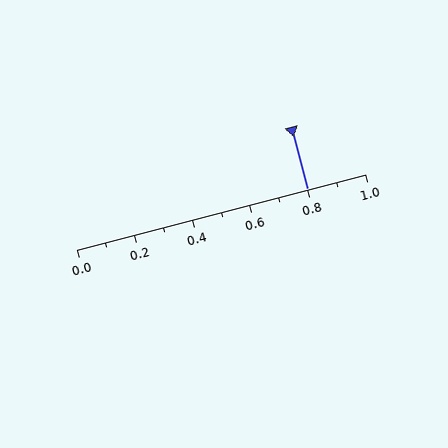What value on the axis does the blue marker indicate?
The marker indicates approximately 0.8.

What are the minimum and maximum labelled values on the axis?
The axis runs from 0.0 to 1.0.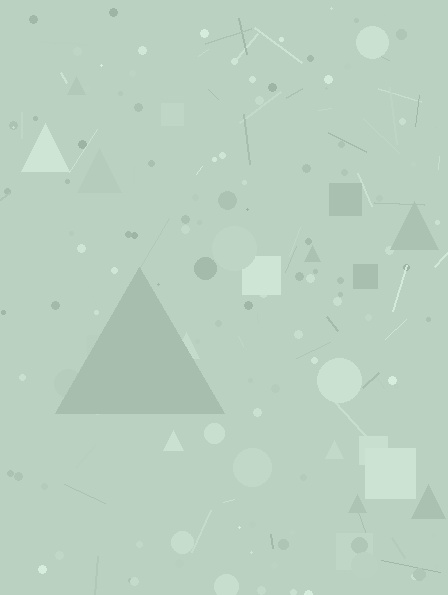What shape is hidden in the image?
A triangle is hidden in the image.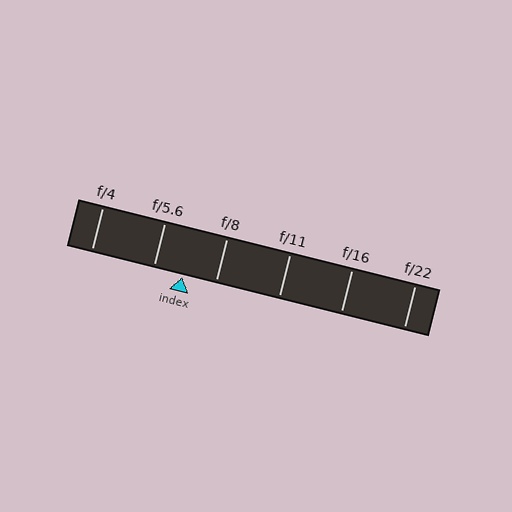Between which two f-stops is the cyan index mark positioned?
The index mark is between f/5.6 and f/8.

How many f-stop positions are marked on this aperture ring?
There are 6 f-stop positions marked.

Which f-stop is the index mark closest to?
The index mark is closest to f/5.6.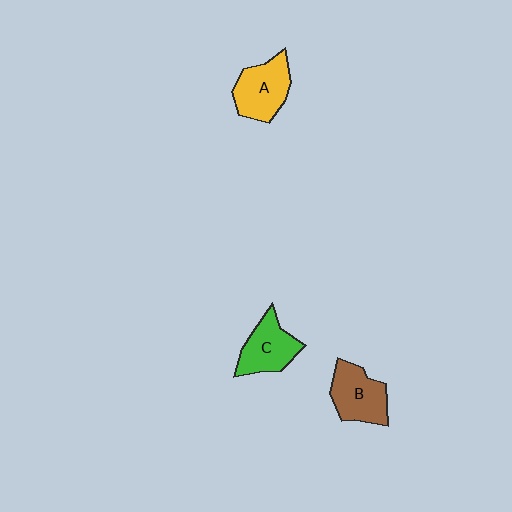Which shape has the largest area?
Shape A (yellow).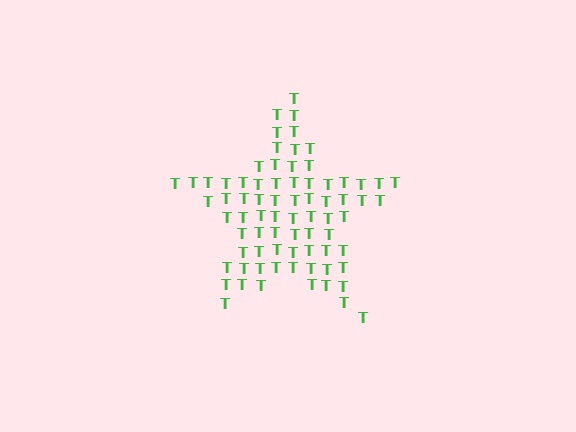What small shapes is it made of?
It is made of small letter T's.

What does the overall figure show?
The overall figure shows a star.